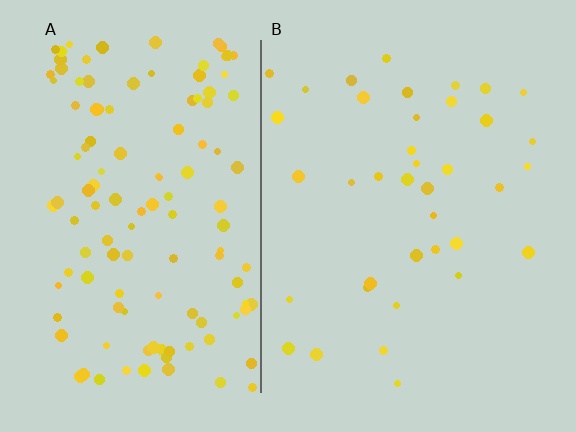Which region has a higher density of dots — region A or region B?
A (the left).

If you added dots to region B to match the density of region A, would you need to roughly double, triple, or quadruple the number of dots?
Approximately triple.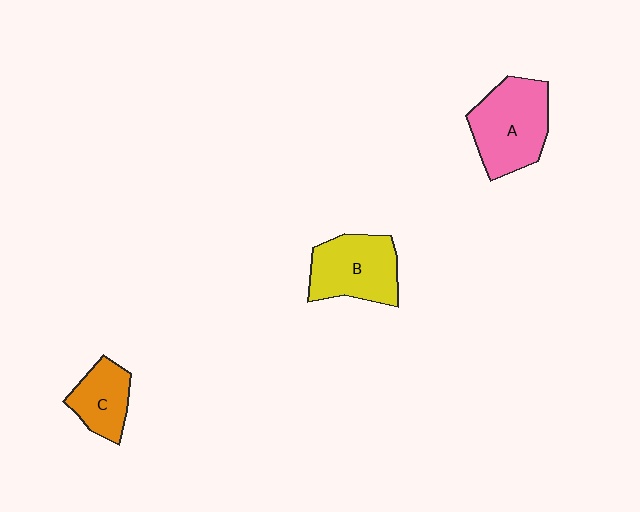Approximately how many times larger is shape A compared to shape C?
Approximately 1.7 times.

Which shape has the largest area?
Shape A (pink).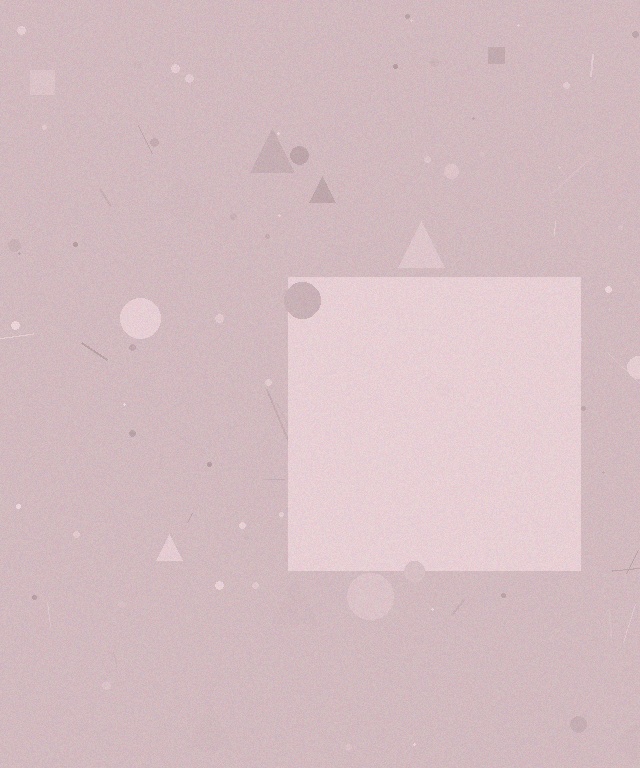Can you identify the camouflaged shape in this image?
The camouflaged shape is a square.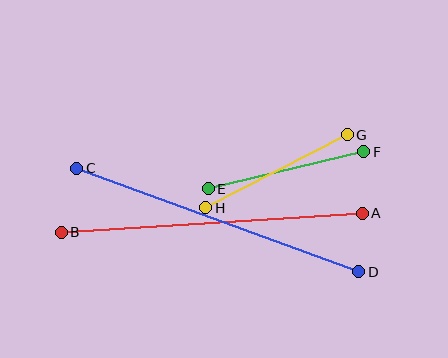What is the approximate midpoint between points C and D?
The midpoint is at approximately (218, 220) pixels.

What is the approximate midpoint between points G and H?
The midpoint is at approximately (277, 171) pixels.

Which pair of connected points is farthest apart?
Points A and B are farthest apart.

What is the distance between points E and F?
The distance is approximately 160 pixels.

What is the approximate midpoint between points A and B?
The midpoint is at approximately (212, 223) pixels.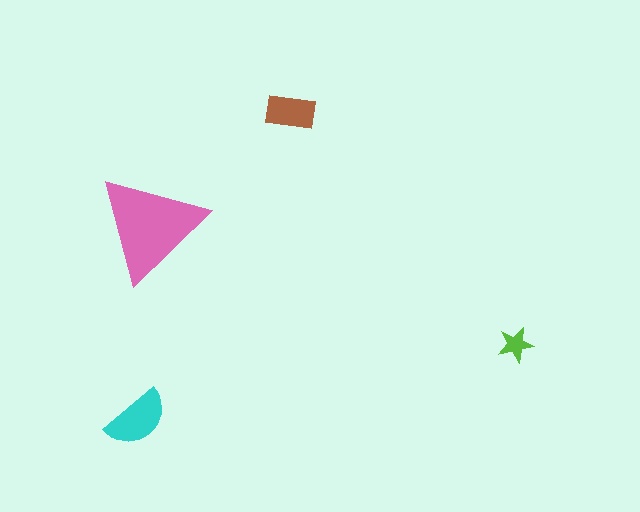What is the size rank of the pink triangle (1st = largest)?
1st.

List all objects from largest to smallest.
The pink triangle, the cyan semicircle, the brown rectangle, the lime star.